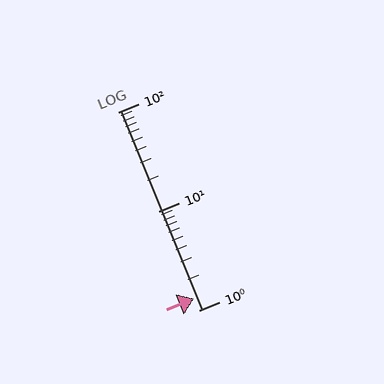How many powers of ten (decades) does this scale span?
The scale spans 2 decades, from 1 to 100.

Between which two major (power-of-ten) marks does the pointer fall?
The pointer is between 1 and 10.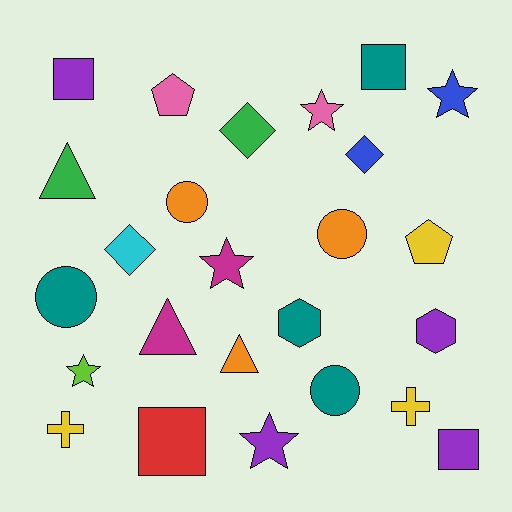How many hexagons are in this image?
There are 2 hexagons.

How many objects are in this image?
There are 25 objects.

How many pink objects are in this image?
There are 2 pink objects.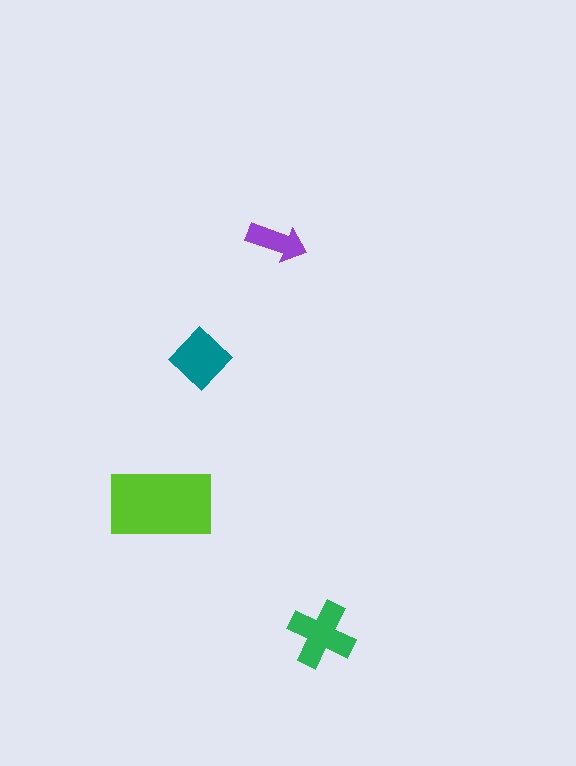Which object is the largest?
The lime rectangle.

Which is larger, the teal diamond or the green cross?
The green cross.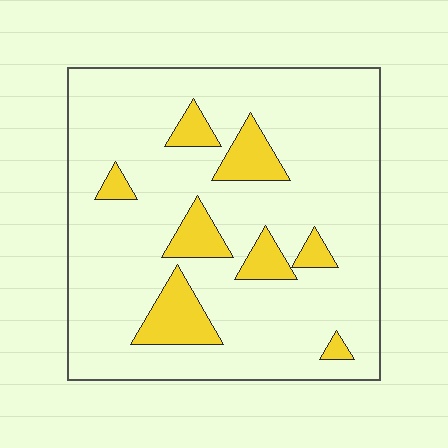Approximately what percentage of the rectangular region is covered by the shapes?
Approximately 15%.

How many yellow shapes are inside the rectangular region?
8.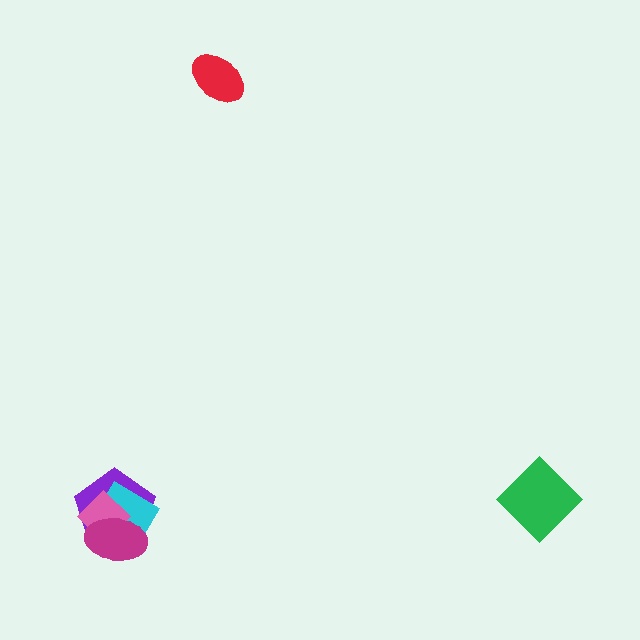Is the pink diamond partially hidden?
Yes, it is partially covered by another shape.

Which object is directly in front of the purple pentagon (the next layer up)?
The cyan rectangle is directly in front of the purple pentagon.